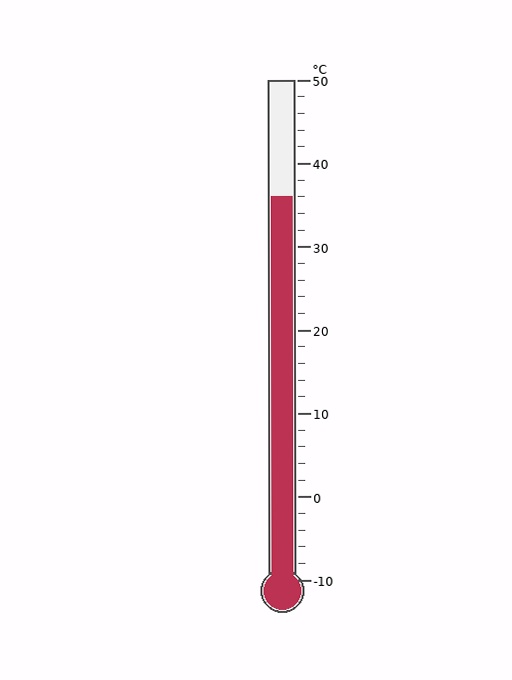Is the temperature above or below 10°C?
The temperature is above 10°C.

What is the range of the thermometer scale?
The thermometer scale ranges from -10°C to 50°C.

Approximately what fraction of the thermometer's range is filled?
The thermometer is filled to approximately 75% of its range.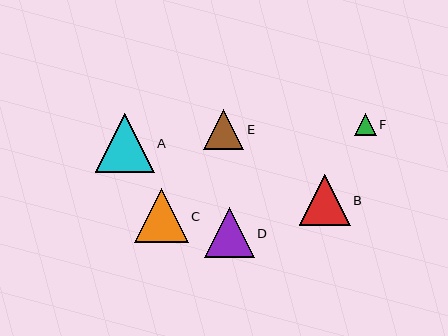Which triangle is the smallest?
Triangle F is the smallest with a size of approximately 22 pixels.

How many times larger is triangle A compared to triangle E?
Triangle A is approximately 1.5 times the size of triangle E.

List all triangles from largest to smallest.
From largest to smallest: A, C, B, D, E, F.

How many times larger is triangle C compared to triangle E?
Triangle C is approximately 1.3 times the size of triangle E.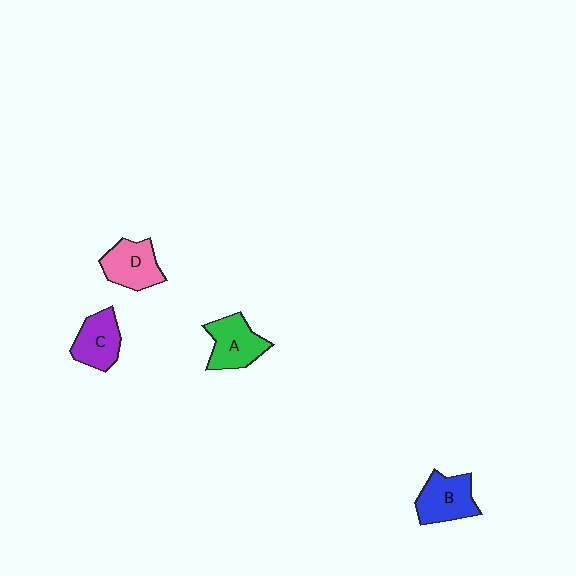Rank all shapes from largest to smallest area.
From largest to smallest: B (blue), A (green), D (pink), C (purple).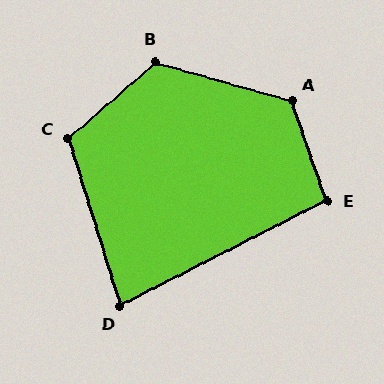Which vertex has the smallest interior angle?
D, at approximately 80 degrees.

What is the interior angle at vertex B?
Approximately 123 degrees (obtuse).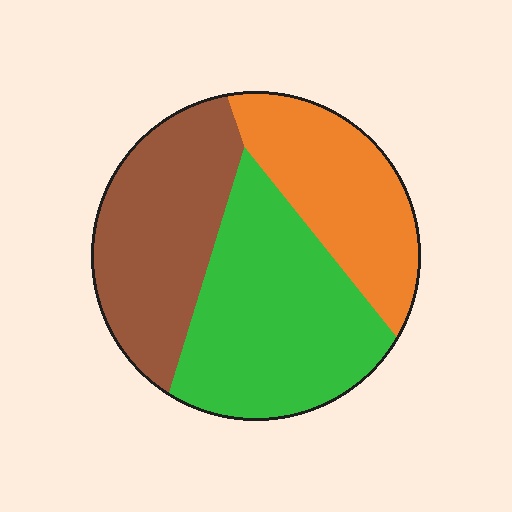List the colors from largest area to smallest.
From largest to smallest: green, brown, orange.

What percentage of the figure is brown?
Brown takes up between a quarter and a half of the figure.